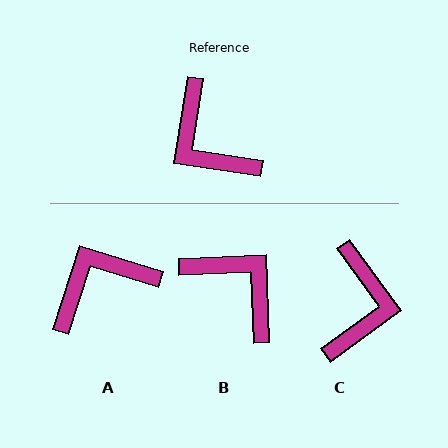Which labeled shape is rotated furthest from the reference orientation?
B, about 169 degrees away.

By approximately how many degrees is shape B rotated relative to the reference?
Approximately 169 degrees clockwise.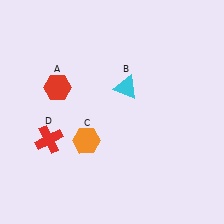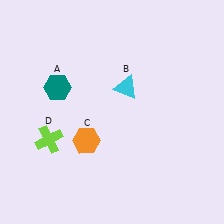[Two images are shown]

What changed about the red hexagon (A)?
In Image 1, A is red. In Image 2, it changed to teal.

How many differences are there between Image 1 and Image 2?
There are 2 differences between the two images.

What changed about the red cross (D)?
In Image 1, D is red. In Image 2, it changed to lime.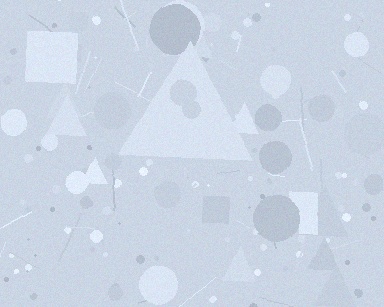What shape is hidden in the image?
A triangle is hidden in the image.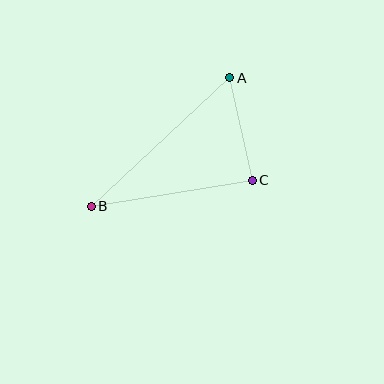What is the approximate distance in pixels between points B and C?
The distance between B and C is approximately 163 pixels.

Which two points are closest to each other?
Points A and C are closest to each other.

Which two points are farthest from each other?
Points A and B are farthest from each other.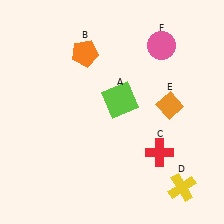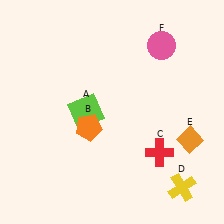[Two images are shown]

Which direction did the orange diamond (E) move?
The orange diamond (E) moved down.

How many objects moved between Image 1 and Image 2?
3 objects moved between the two images.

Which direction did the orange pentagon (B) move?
The orange pentagon (B) moved down.